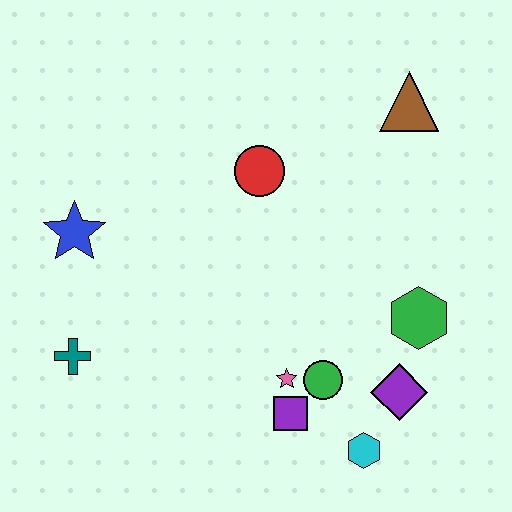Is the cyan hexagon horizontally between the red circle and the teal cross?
No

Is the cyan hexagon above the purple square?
No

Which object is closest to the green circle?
The pink star is closest to the green circle.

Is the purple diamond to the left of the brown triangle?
Yes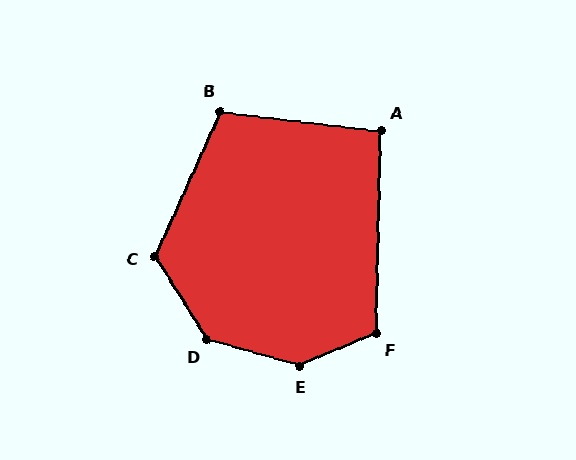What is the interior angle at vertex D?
Approximately 138 degrees (obtuse).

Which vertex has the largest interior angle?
E, at approximately 142 degrees.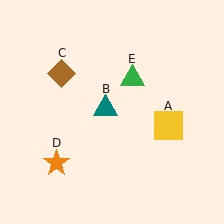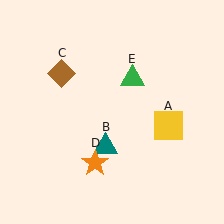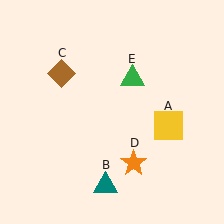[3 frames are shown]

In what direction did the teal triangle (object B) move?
The teal triangle (object B) moved down.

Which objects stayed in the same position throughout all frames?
Yellow square (object A) and brown diamond (object C) and green triangle (object E) remained stationary.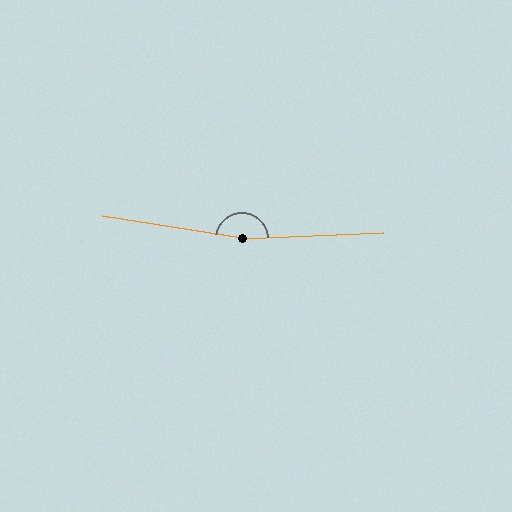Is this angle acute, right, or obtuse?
It is obtuse.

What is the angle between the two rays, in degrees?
Approximately 168 degrees.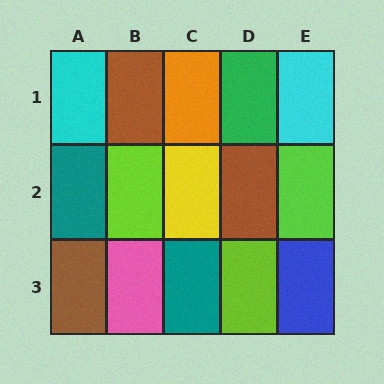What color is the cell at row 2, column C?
Yellow.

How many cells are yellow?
1 cell is yellow.